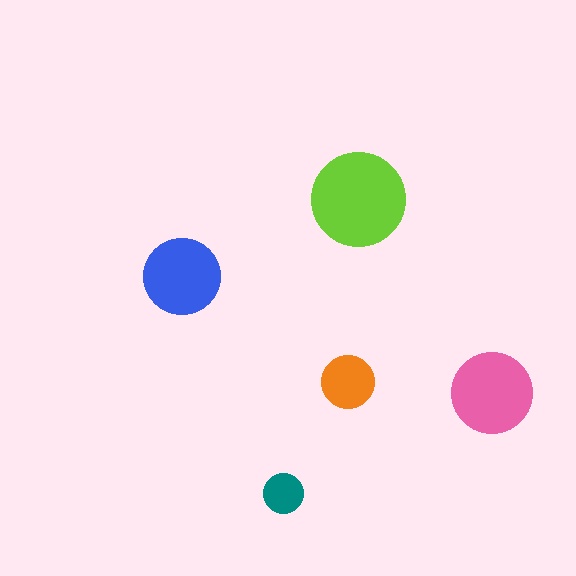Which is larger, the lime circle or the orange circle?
The lime one.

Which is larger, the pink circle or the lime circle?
The lime one.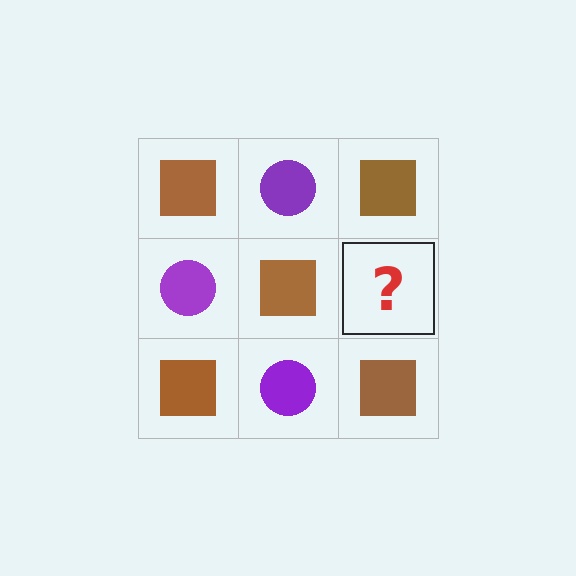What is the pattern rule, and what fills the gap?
The rule is that it alternates brown square and purple circle in a checkerboard pattern. The gap should be filled with a purple circle.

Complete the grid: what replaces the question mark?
The question mark should be replaced with a purple circle.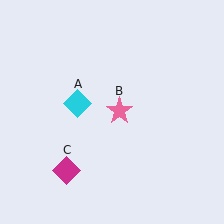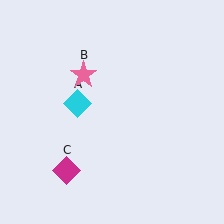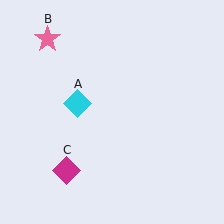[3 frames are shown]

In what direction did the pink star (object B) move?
The pink star (object B) moved up and to the left.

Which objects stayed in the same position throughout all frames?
Cyan diamond (object A) and magenta diamond (object C) remained stationary.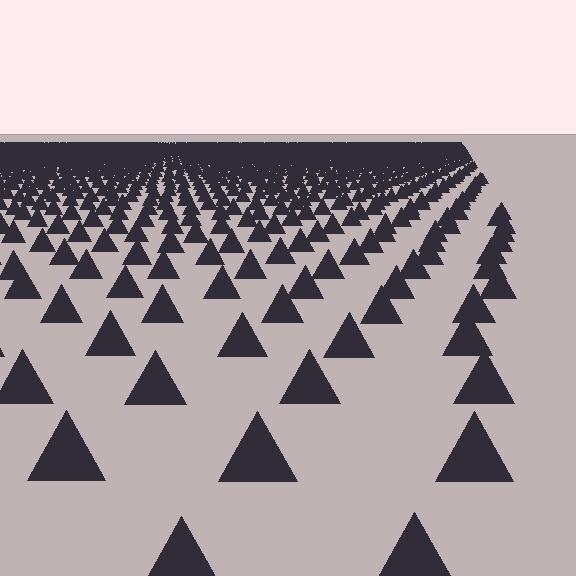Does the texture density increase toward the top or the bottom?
Density increases toward the top.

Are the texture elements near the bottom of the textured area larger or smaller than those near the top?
Larger. Near the bottom, elements are closer to the viewer and appear at a bigger on-screen size.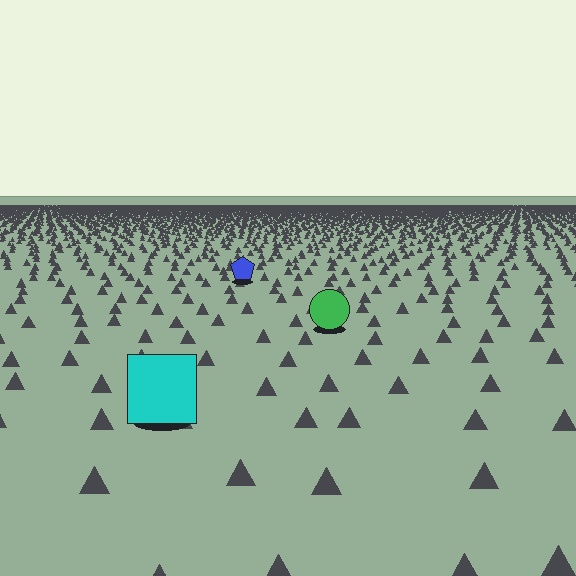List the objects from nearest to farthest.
From nearest to farthest: the cyan square, the green circle, the blue pentagon.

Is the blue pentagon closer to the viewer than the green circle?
No. The green circle is closer — you can tell from the texture gradient: the ground texture is coarser near it.